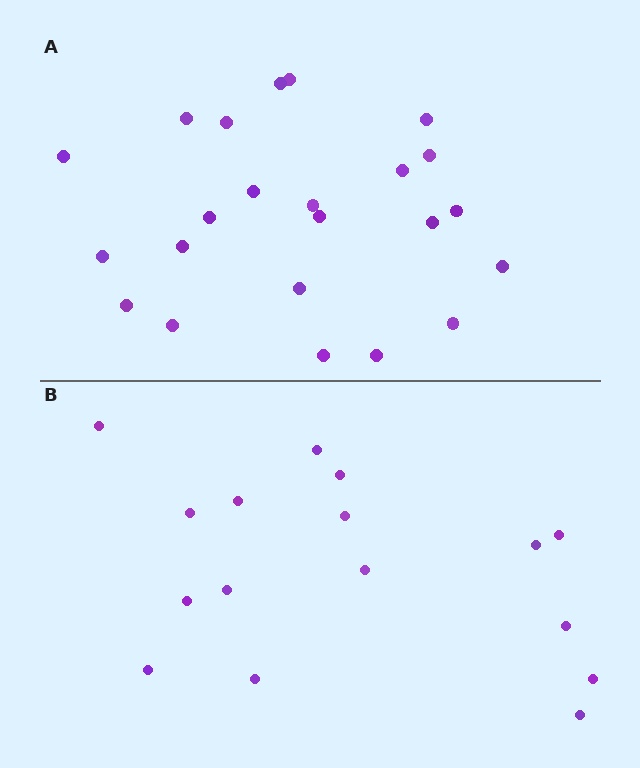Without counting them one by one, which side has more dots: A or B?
Region A (the top region) has more dots.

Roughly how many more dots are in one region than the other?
Region A has roughly 8 or so more dots than region B.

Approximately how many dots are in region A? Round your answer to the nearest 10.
About 20 dots. (The exact count is 23, which rounds to 20.)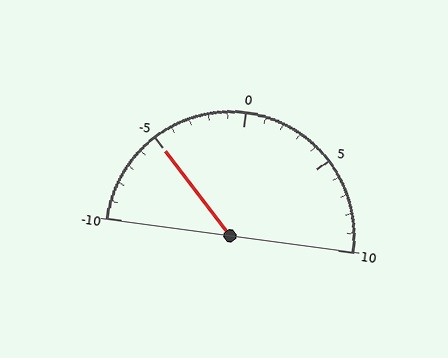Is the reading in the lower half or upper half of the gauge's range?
The reading is in the lower half of the range (-10 to 10).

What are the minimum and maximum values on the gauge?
The gauge ranges from -10 to 10.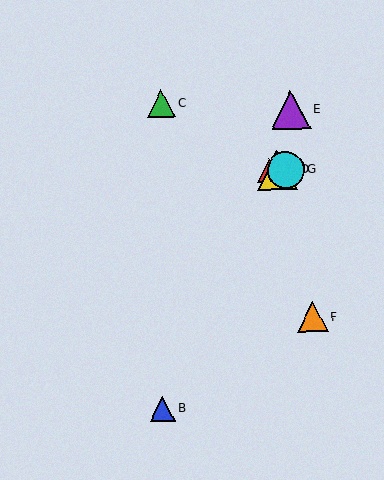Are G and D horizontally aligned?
Yes, both are at y≈170.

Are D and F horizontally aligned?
No, D is at y≈170 and F is at y≈317.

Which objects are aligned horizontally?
Objects A, D, G are aligned horizontally.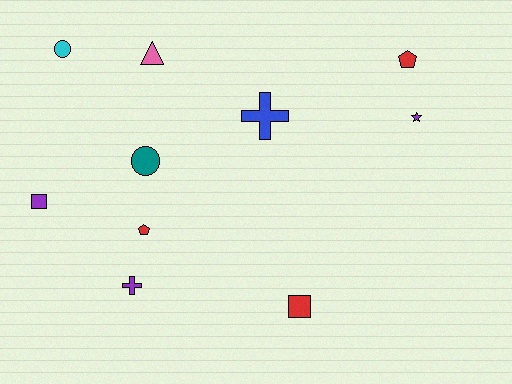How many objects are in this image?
There are 10 objects.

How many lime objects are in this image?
There are no lime objects.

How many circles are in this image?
There are 2 circles.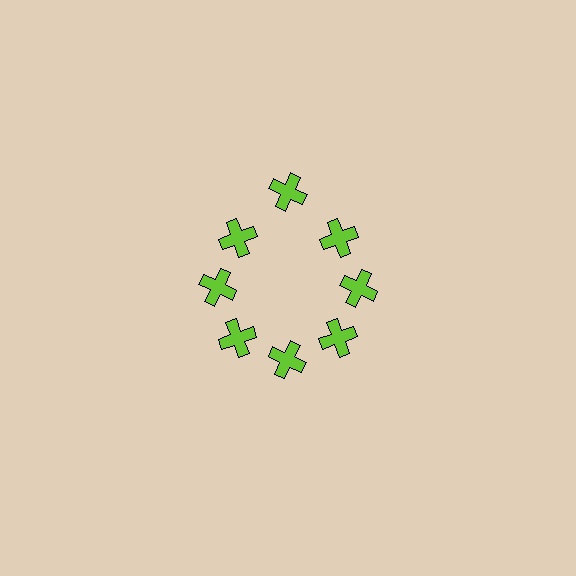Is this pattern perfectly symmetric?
No. The 8 lime crosses are arranged in a ring, but one element near the 12 o'clock position is pushed outward from the center, breaking the 8-fold rotational symmetry.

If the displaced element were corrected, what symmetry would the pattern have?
It would have 8-fold rotational symmetry — the pattern would map onto itself every 45 degrees.